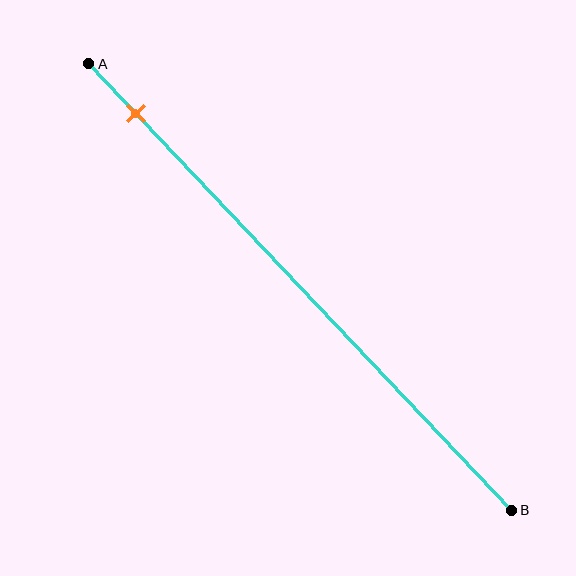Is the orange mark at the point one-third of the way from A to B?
No, the mark is at about 10% from A, not at the 33% one-third point.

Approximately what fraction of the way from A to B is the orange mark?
The orange mark is approximately 10% of the way from A to B.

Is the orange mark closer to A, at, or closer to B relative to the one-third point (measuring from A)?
The orange mark is closer to point A than the one-third point of segment AB.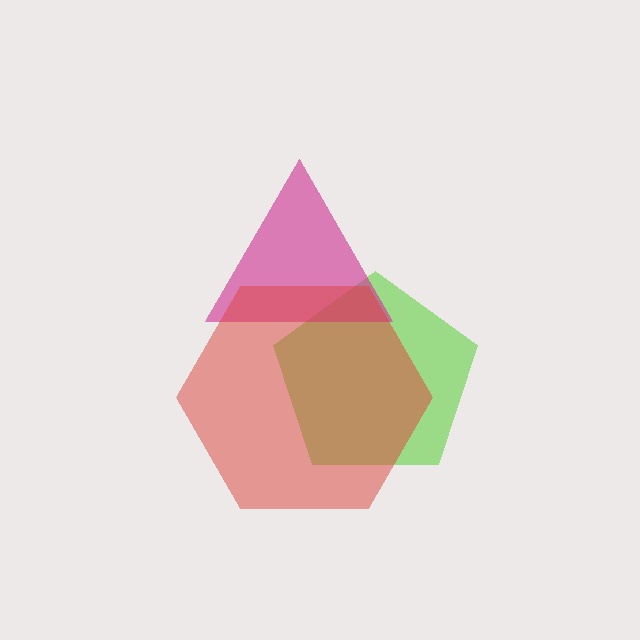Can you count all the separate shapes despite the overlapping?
Yes, there are 3 separate shapes.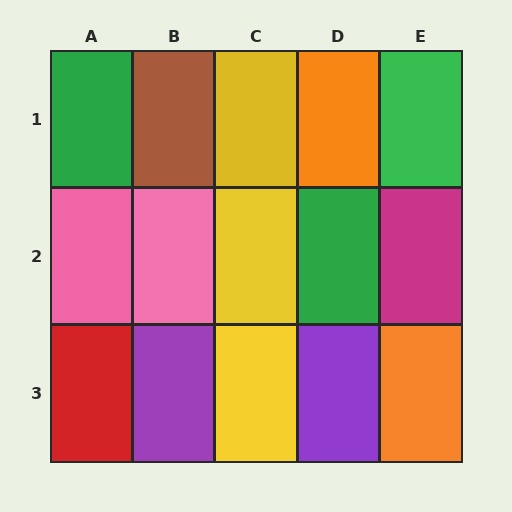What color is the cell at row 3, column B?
Purple.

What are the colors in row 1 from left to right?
Green, brown, yellow, orange, green.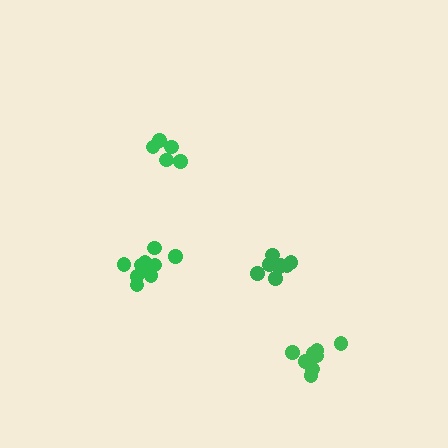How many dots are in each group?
Group 1: 10 dots, Group 2: 8 dots, Group 3: 5 dots, Group 4: 8 dots (31 total).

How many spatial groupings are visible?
There are 4 spatial groupings.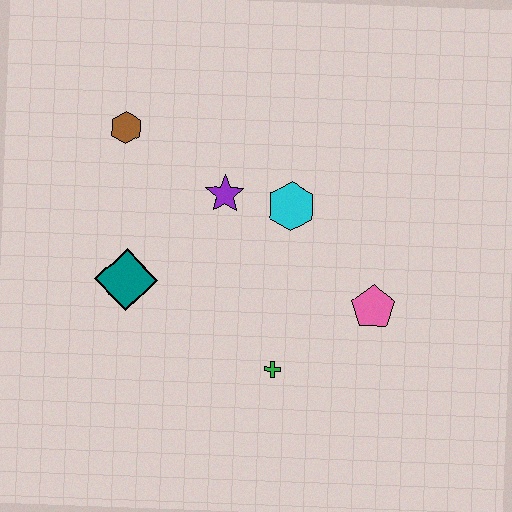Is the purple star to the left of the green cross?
Yes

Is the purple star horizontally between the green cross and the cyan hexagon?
No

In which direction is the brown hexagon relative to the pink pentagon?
The brown hexagon is to the left of the pink pentagon.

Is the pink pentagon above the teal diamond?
No